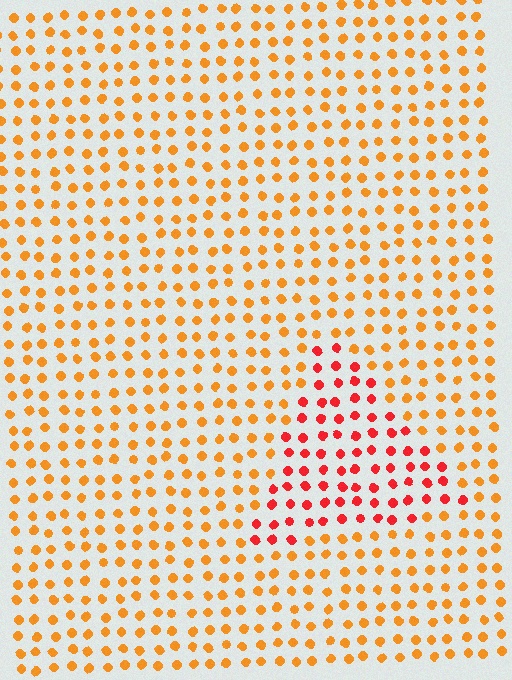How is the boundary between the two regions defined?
The boundary is defined purely by a slight shift in hue (about 36 degrees). Spacing, size, and orientation are identical on both sides.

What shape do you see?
I see a triangle.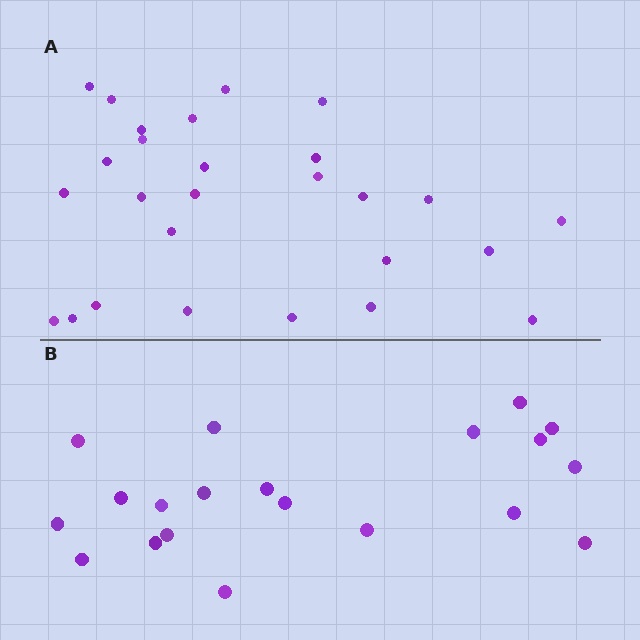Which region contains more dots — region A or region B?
Region A (the top region) has more dots.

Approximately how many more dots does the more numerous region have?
Region A has roughly 8 or so more dots than region B.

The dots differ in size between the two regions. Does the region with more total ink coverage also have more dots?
No. Region B has more total ink coverage because its dots are larger, but region A actually contains more individual dots. Total area can be misleading — the number of items is what matters here.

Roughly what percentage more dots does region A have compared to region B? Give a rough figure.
About 35% more.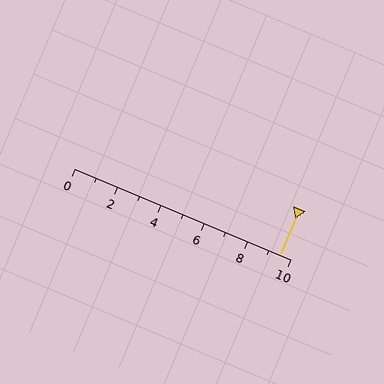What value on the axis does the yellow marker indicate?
The marker indicates approximately 9.5.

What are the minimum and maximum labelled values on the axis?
The axis runs from 0 to 10.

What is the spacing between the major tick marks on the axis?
The major ticks are spaced 2 apart.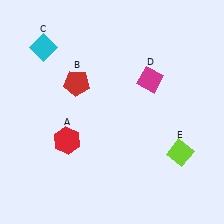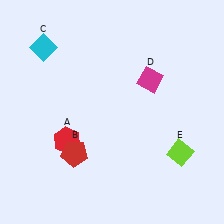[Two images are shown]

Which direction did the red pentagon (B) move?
The red pentagon (B) moved down.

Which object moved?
The red pentagon (B) moved down.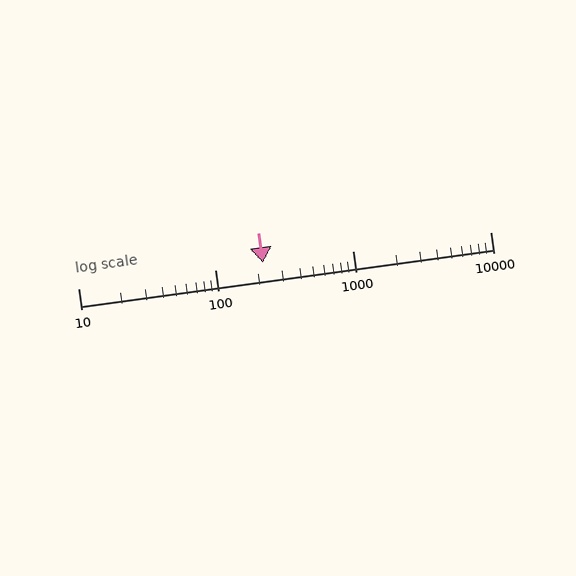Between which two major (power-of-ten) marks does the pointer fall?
The pointer is between 100 and 1000.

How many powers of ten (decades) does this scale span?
The scale spans 3 decades, from 10 to 10000.